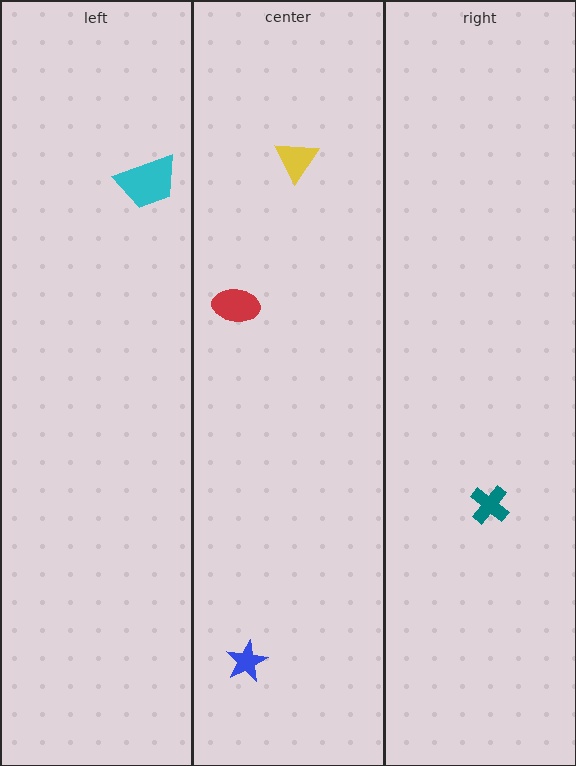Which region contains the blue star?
The center region.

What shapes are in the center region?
The blue star, the yellow triangle, the red ellipse.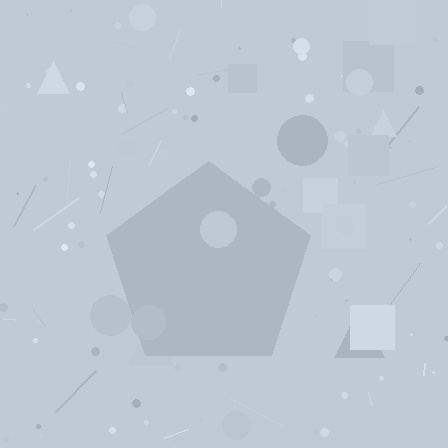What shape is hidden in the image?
A pentagon is hidden in the image.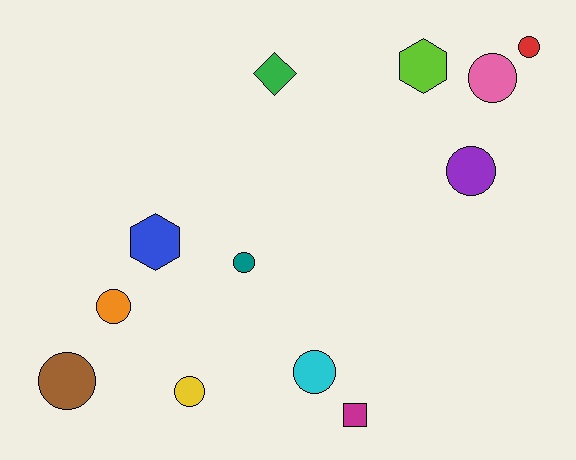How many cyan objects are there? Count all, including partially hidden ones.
There is 1 cyan object.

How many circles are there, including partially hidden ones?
There are 8 circles.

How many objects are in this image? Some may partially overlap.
There are 12 objects.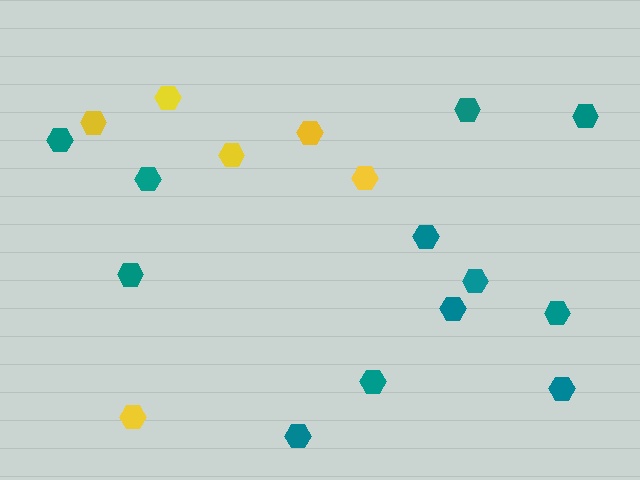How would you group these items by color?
There are 2 groups: one group of teal hexagons (12) and one group of yellow hexagons (6).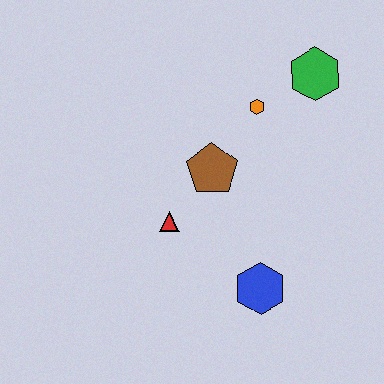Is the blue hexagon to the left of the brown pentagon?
No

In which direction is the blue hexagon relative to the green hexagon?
The blue hexagon is below the green hexagon.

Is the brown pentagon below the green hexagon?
Yes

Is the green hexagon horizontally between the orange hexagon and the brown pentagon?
No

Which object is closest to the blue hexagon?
The red triangle is closest to the blue hexagon.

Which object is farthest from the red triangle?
The green hexagon is farthest from the red triangle.